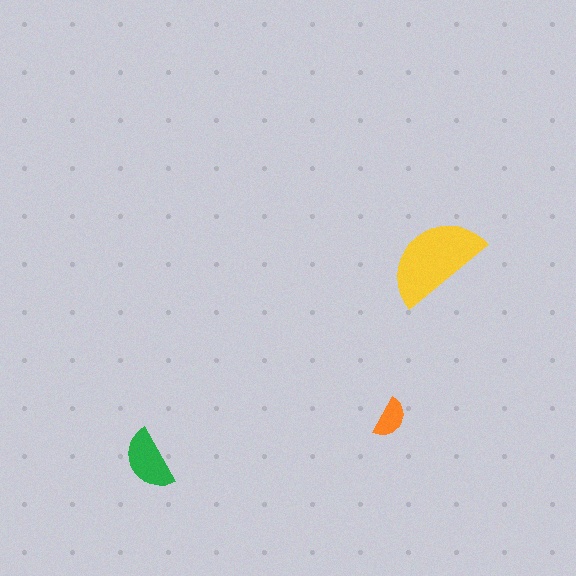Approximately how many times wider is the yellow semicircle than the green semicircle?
About 1.5 times wider.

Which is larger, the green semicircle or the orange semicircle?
The green one.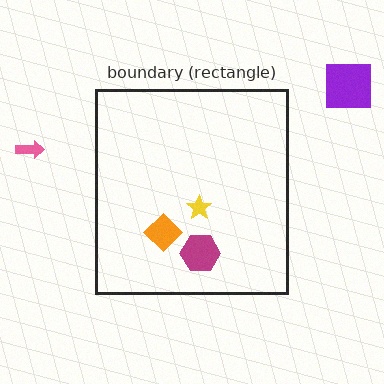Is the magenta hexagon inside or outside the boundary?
Inside.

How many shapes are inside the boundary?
3 inside, 2 outside.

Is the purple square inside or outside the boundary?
Outside.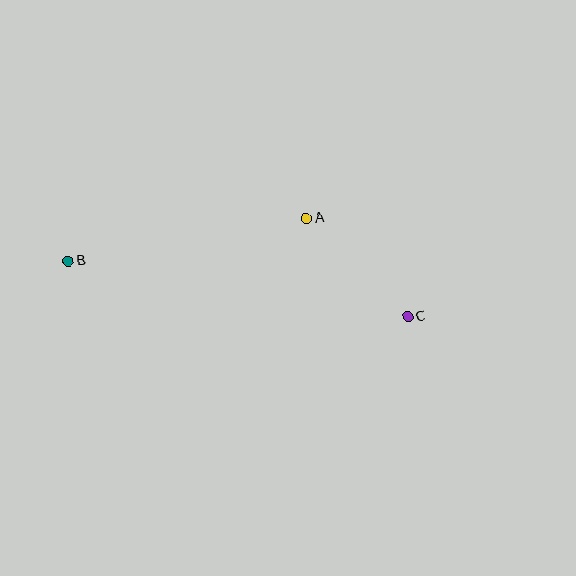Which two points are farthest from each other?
Points B and C are farthest from each other.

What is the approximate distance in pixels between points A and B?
The distance between A and B is approximately 242 pixels.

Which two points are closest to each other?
Points A and C are closest to each other.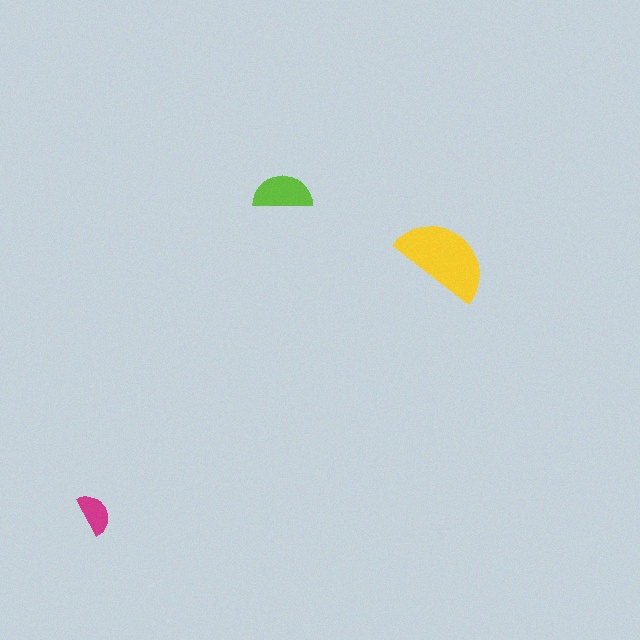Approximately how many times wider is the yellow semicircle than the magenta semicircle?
About 2.5 times wider.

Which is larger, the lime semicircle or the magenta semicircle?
The lime one.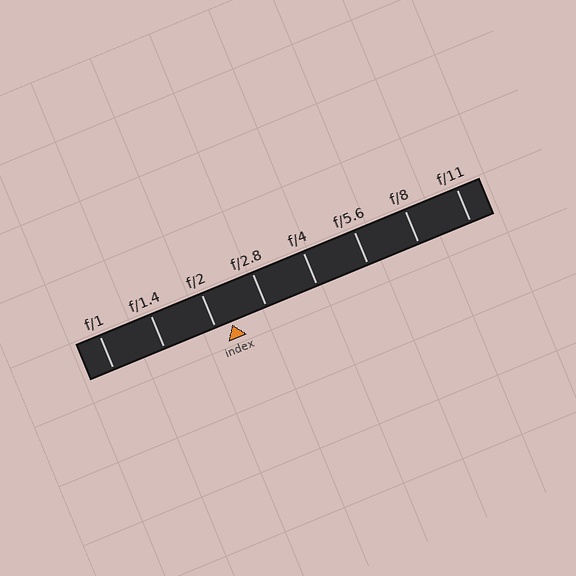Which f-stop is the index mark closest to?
The index mark is closest to f/2.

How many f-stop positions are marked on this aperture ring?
There are 8 f-stop positions marked.